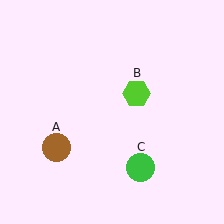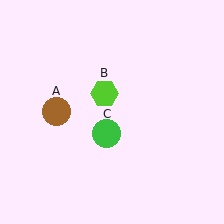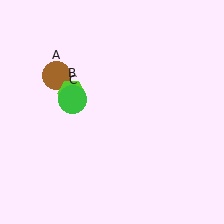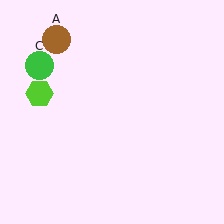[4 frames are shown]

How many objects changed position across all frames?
3 objects changed position: brown circle (object A), lime hexagon (object B), green circle (object C).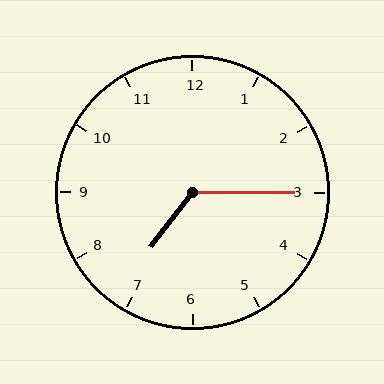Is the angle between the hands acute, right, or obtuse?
It is obtuse.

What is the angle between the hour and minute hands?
Approximately 128 degrees.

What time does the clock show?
7:15.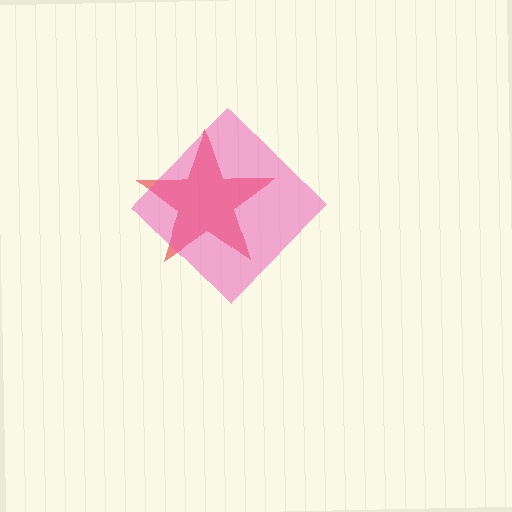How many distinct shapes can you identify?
There are 2 distinct shapes: a red star, a pink diamond.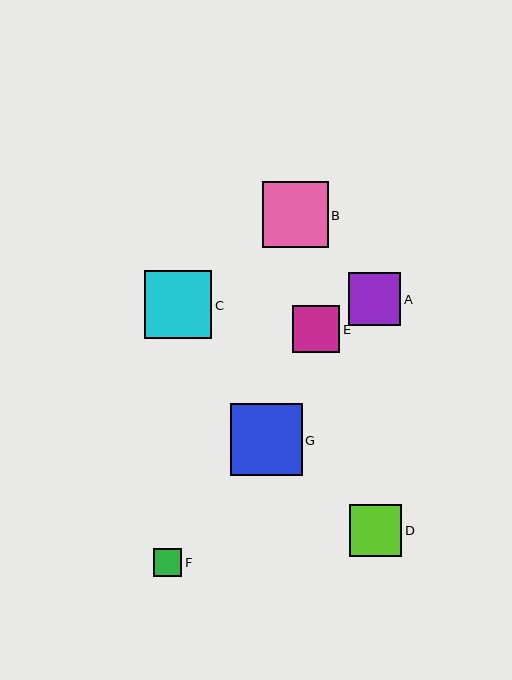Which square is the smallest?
Square F is the smallest with a size of approximately 28 pixels.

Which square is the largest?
Square G is the largest with a size of approximately 72 pixels.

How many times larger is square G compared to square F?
Square G is approximately 2.5 times the size of square F.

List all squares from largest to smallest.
From largest to smallest: G, C, B, A, D, E, F.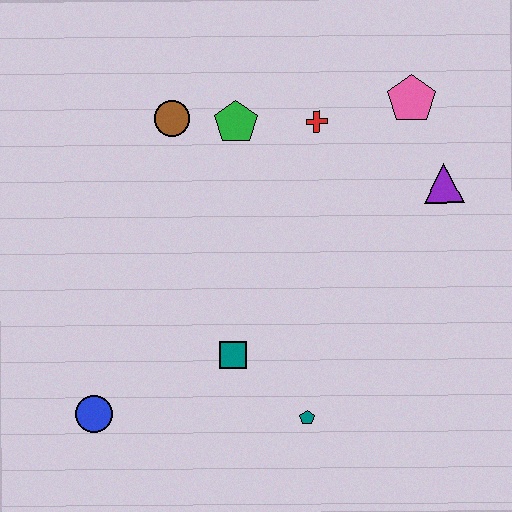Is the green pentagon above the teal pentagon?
Yes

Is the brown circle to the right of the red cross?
No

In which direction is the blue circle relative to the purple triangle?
The blue circle is to the left of the purple triangle.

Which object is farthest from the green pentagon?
The blue circle is farthest from the green pentagon.